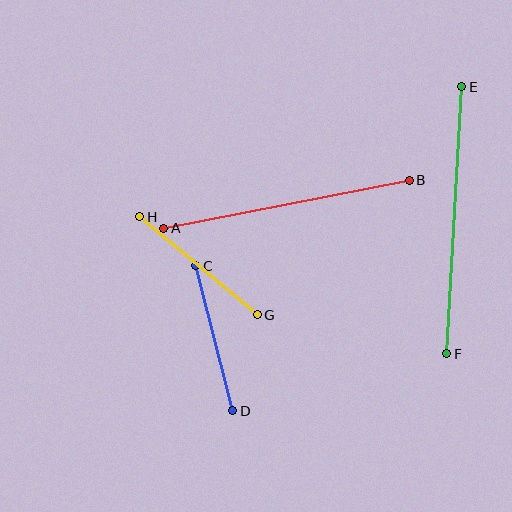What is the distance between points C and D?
The distance is approximately 149 pixels.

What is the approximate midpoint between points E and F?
The midpoint is at approximately (454, 220) pixels.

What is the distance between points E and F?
The distance is approximately 267 pixels.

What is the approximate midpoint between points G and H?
The midpoint is at approximately (199, 266) pixels.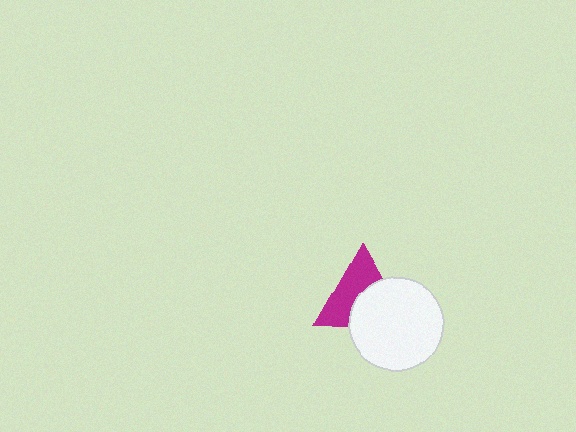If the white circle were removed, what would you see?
You would see the complete magenta triangle.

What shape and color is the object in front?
The object in front is a white circle.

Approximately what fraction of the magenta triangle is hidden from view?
Roughly 47% of the magenta triangle is hidden behind the white circle.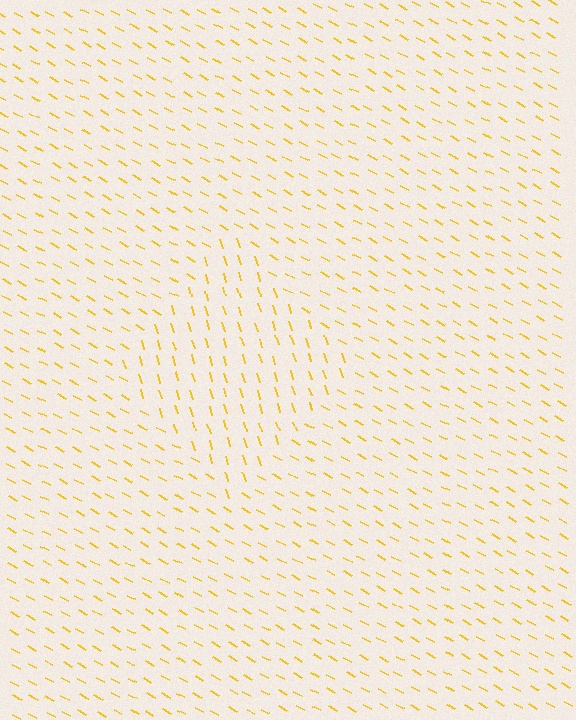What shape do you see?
I see a diamond.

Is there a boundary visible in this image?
Yes, there is a texture boundary formed by a change in line orientation.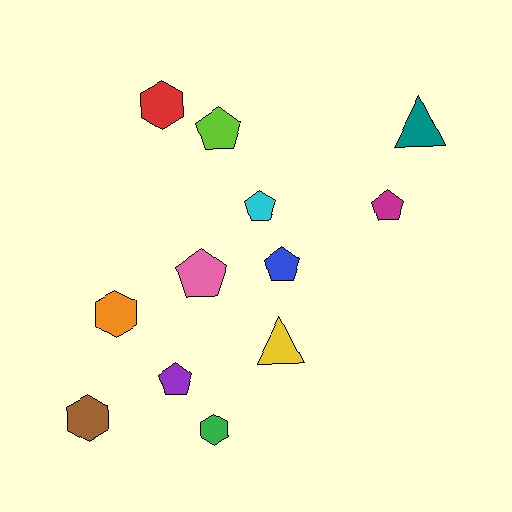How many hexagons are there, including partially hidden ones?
There are 4 hexagons.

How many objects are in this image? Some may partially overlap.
There are 12 objects.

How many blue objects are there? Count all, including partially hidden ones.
There is 1 blue object.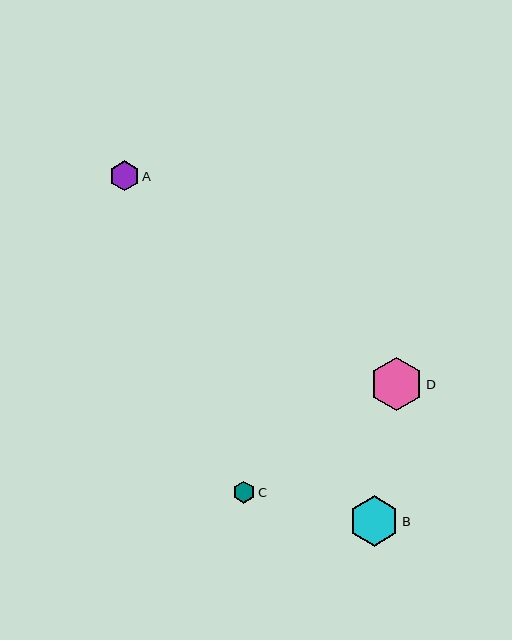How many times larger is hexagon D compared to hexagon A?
Hexagon D is approximately 1.8 times the size of hexagon A.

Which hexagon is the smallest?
Hexagon C is the smallest with a size of approximately 22 pixels.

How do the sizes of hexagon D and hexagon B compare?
Hexagon D and hexagon B are approximately the same size.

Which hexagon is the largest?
Hexagon D is the largest with a size of approximately 53 pixels.